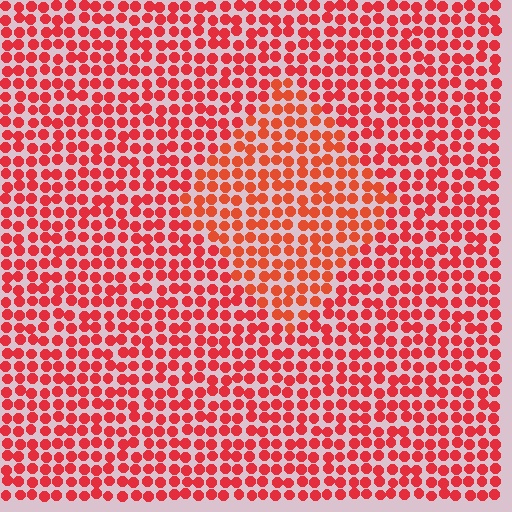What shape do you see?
I see a diamond.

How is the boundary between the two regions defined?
The boundary is defined purely by a slight shift in hue (about 16 degrees). Spacing, size, and orientation are identical on both sides.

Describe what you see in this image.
The image is filled with small red elements in a uniform arrangement. A diamond-shaped region is visible where the elements are tinted to a slightly different hue, forming a subtle color boundary.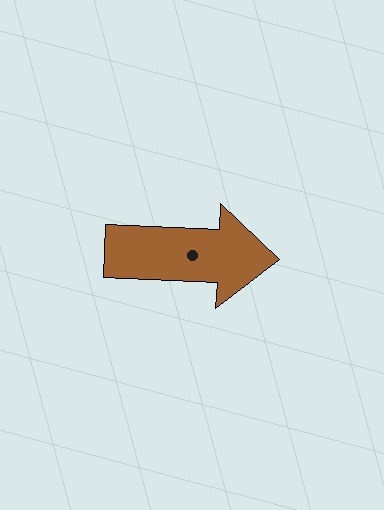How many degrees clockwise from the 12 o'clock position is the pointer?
Approximately 93 degrees.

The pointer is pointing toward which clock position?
Roughly 3 o'clock.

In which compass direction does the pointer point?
East.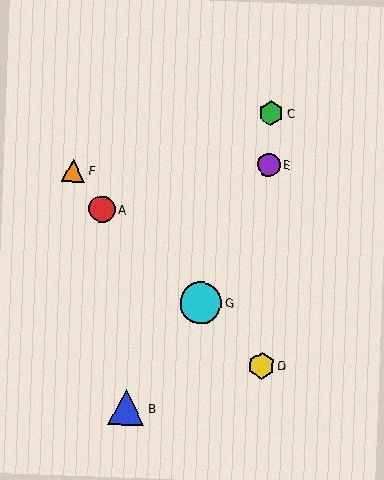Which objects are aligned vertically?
Objects C, D, E are aligned vertically.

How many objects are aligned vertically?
3 objects (C, D, E) are aligned vertically.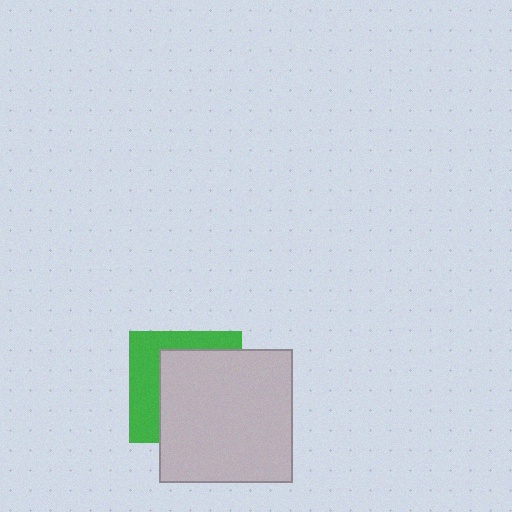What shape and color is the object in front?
The object in front is a light gray square.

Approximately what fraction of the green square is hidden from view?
Roughly 61% of the green square is hidden behind the light gray square.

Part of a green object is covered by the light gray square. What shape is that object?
It is a square.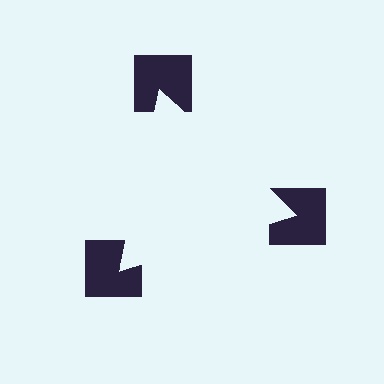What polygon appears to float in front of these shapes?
An illusory triangle — its edges are inferred from the aligned wedge cuts in the notched squares, not physically drawn.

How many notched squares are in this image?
There are 3 — one at each vertex of the illusory triangle.